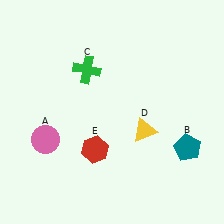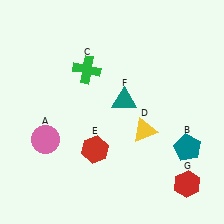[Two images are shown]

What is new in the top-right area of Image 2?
A teal triangle (F) was added in the top-right area of Image 2.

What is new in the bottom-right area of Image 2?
A red hexagon (G) was added in the bottom-right area of Image 2.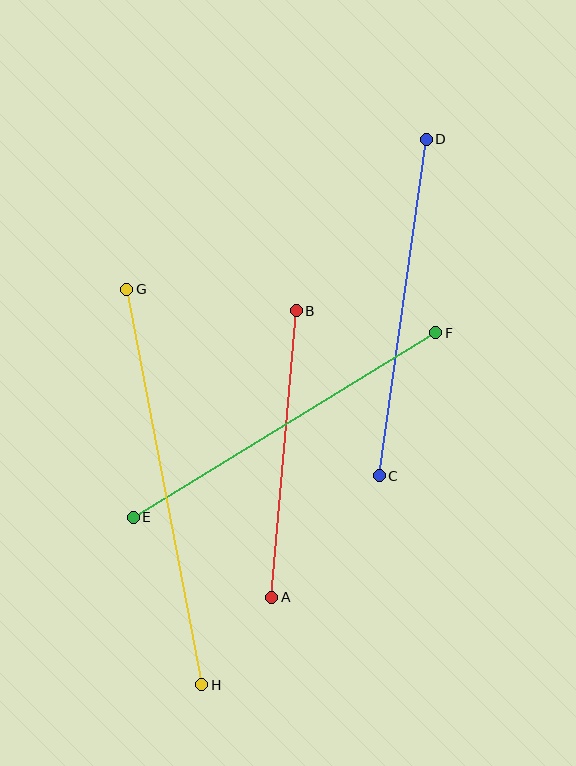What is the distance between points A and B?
The distance is approximately 288 pixels.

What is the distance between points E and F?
The distance is approximately 354 pixels.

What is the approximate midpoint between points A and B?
The midpoint is at approximately (284, 454) pixels.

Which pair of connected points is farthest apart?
Points G and H are farthest apart.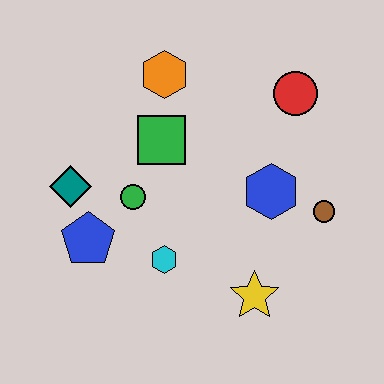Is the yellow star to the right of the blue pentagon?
Yes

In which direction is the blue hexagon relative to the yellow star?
The blue hexagon is above the yellow star.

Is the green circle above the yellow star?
Yes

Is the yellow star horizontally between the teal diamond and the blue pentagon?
No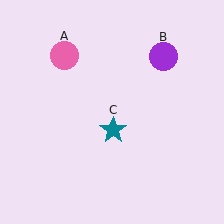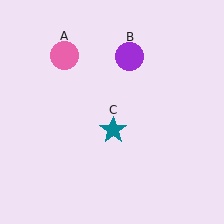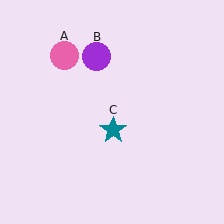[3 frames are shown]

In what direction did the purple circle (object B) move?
The purple circle (object B) moved left.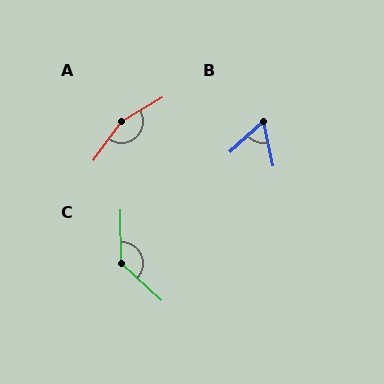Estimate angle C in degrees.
Approximately 133 degrees.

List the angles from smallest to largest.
B (59°), C (133°), A (156°).